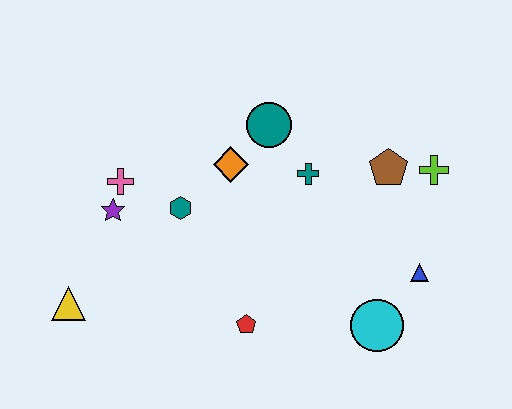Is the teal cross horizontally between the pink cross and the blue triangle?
Yes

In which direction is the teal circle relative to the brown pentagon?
The teal circle is to the left of the brown pentagon.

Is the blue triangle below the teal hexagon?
Yes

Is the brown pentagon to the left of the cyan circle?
No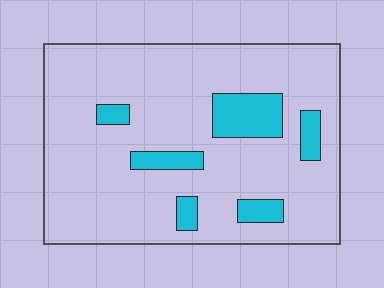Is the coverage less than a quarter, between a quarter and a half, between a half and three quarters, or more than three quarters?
Less than a quarter.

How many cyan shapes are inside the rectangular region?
6.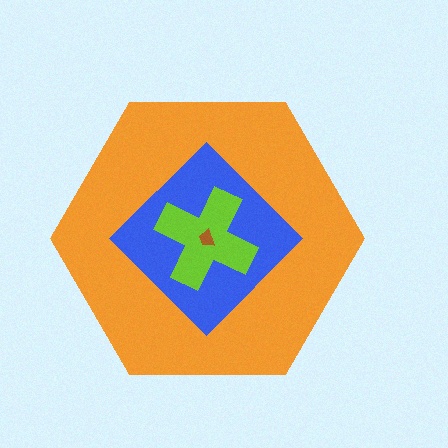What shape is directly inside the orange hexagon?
The blue diamond.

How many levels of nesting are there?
4.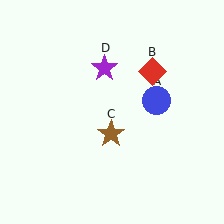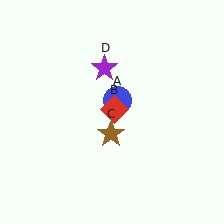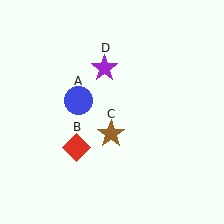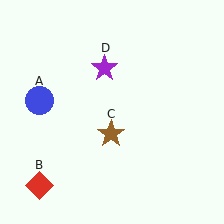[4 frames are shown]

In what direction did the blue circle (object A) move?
The blue circle (object A) moved left.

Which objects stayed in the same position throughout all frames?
Brown star (object C) and purple star (object D) remained stationary.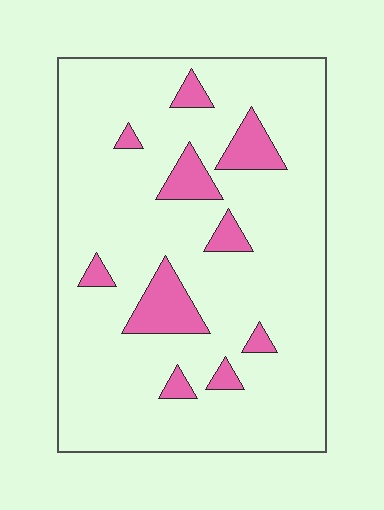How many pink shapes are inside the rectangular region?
10.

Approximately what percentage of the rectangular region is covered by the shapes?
Approximately 10%.